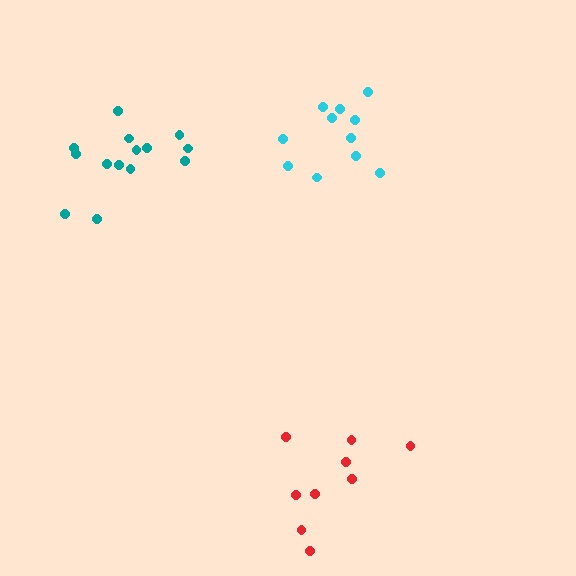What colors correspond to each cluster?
The clusters are colored: cyan, red, teal.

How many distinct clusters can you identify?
There are 3 distinct clusters.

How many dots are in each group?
Group 1: 11 dots, Group 2: 9 dots, Group 3: 14 dots (34 total).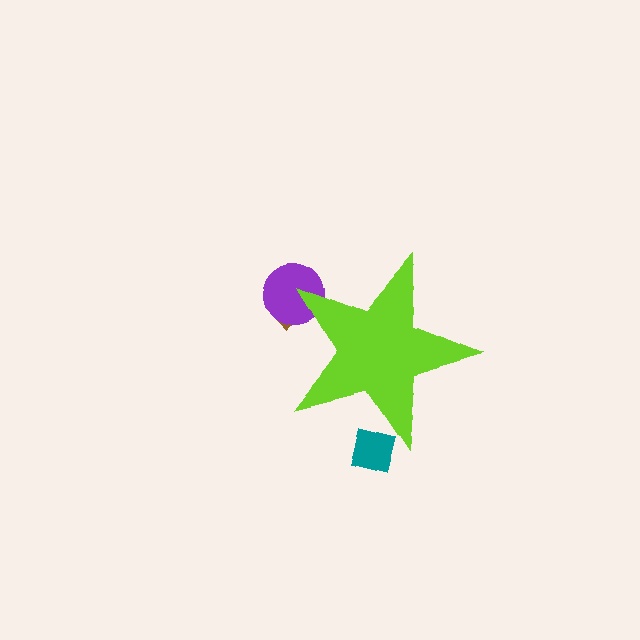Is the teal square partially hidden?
Yes, the teal square is partially hidden behind the lime star.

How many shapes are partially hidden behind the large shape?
3 shapes are partially hidden.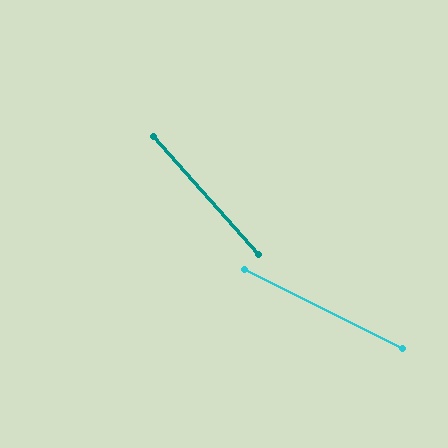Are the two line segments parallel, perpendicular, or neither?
Neither parallel nor perpendicular — they differ by about 22°.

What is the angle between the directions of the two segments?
Approximately 22 degrees.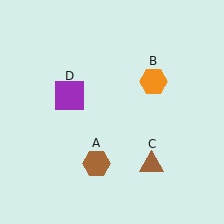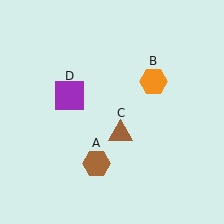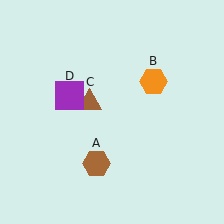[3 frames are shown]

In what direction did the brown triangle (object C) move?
The brown triangle (object C) moved up and to the left.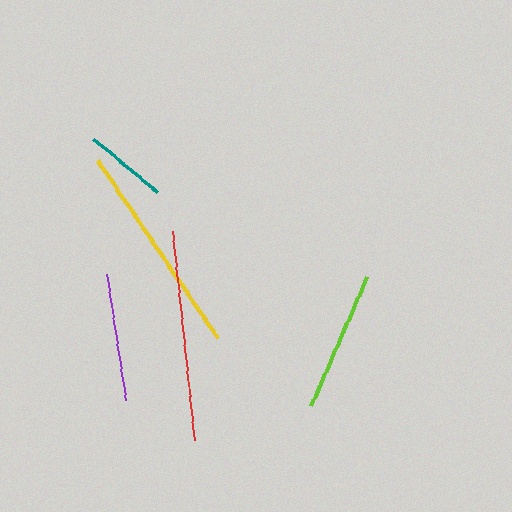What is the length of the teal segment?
The teal segment is approximately 83 pixels long.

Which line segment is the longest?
The yellow line is the longest at approximately 214 pixels.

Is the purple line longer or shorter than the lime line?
The lime line is longer than the purple line.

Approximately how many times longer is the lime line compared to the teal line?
The lime line is approximately 1.7 times the length of the teal line.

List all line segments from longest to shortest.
From longest to shortest: yellow, red, lime, purple, teal.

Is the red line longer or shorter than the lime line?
The red line is longer than the lime line.